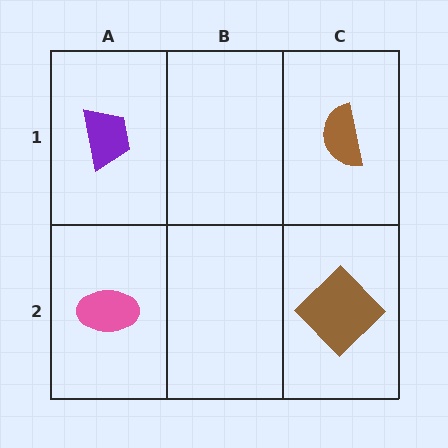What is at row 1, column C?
A brown semicircle.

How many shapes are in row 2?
2 shapes.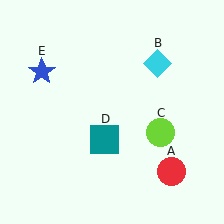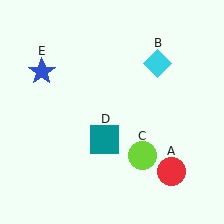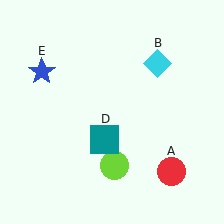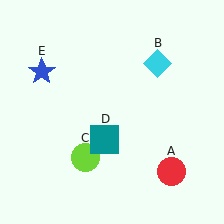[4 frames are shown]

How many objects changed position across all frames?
1 object changed position: lime circle (object C).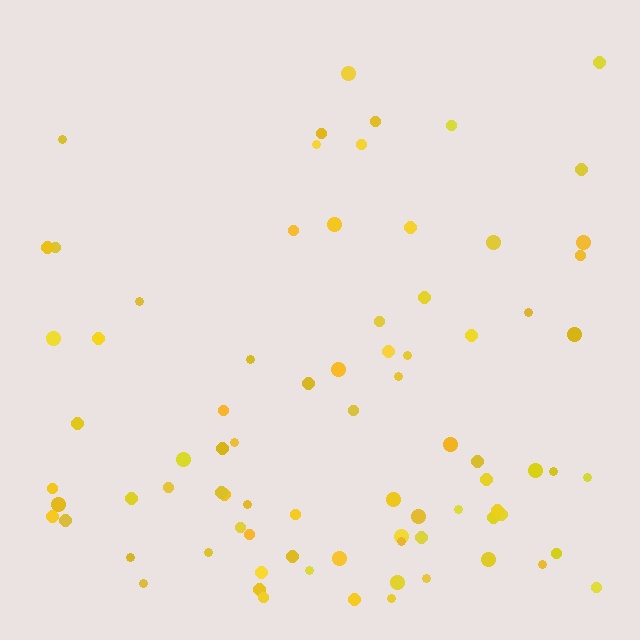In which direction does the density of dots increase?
From top to bottom, with the bottom side densest.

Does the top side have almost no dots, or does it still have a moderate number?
Still a moderate number, just noticeably fewer than the bottom.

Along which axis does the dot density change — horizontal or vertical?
Vertical.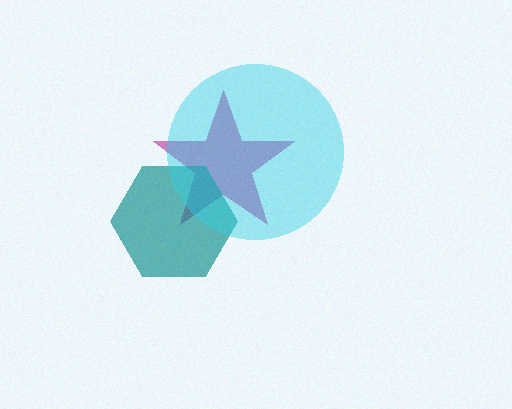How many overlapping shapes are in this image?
There are 3 overlapping shapes in the image.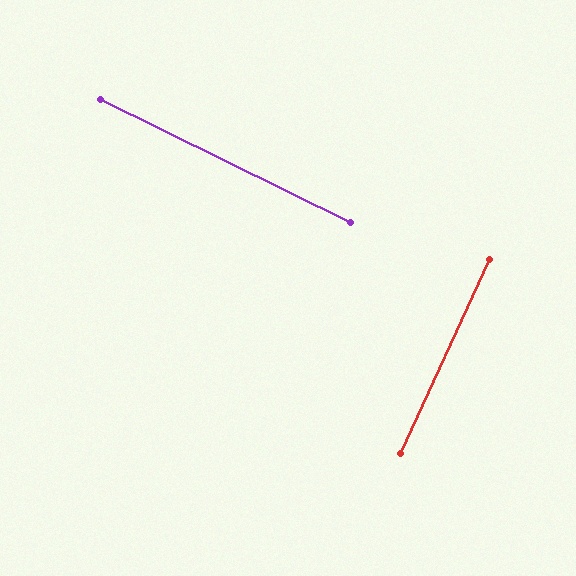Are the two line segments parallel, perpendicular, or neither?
Perpendicular — they meet at approximately 89°.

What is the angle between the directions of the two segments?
Approximately 89 degrees.